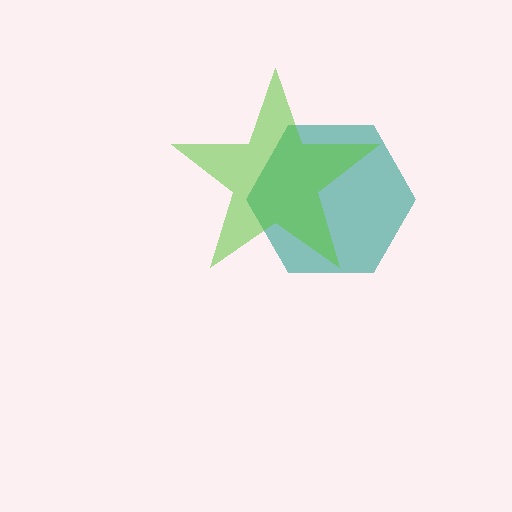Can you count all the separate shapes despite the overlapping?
Yes, there are 2 separate shapes.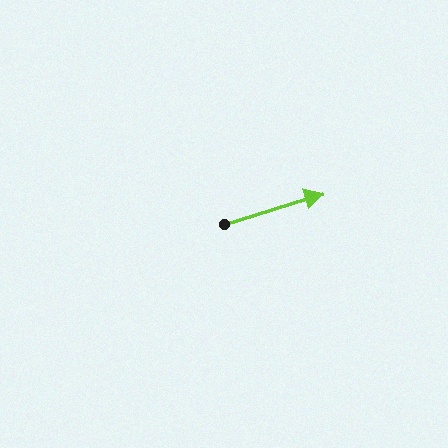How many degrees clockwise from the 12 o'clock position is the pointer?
Approximately 73 degrees.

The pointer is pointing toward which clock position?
Roughly 2 o'clock.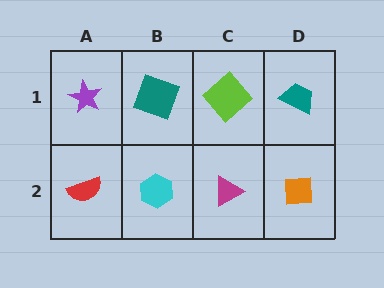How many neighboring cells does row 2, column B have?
3.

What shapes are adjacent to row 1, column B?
A cyan hexagon (row 2, column B), a purple star (row 1, column A), a lime diamond (row 1, column C).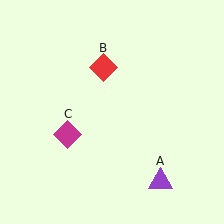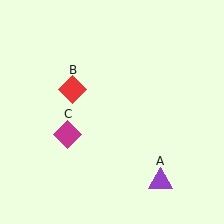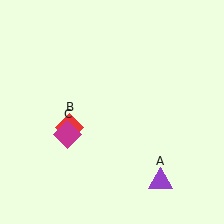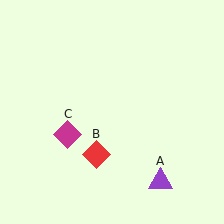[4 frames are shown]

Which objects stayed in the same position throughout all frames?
Purple triangle (object A) and magenta diamond (object C) remained stationary.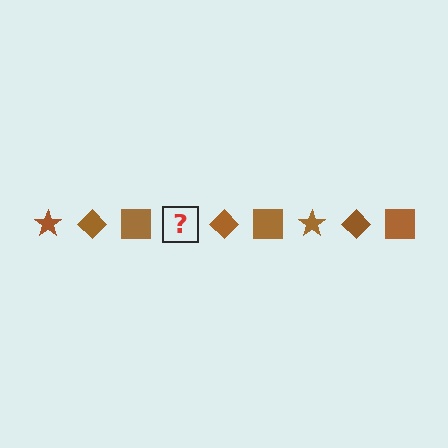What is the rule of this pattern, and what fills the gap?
The rule is that the pattern cycles through star, diamond, square shapes in brown. The gap should be filled with a brown star.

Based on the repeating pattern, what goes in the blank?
The blank should be a brown star.